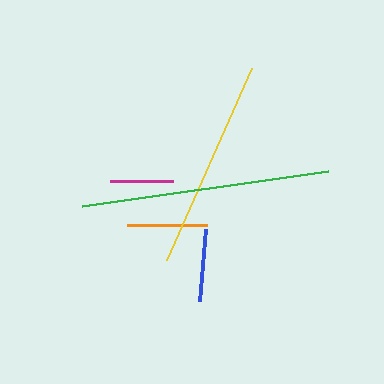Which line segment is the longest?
The green line is the longest at approximately 248 pixels.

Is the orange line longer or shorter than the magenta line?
The orange line is longer than the magenta line.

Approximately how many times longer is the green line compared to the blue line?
The green line is approximately 3.4 times the length of the blue line.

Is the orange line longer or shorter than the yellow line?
The yellow line is longer than the orange line.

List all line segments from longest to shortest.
From longest to shortest: green, yellow, orange, blue, magenta.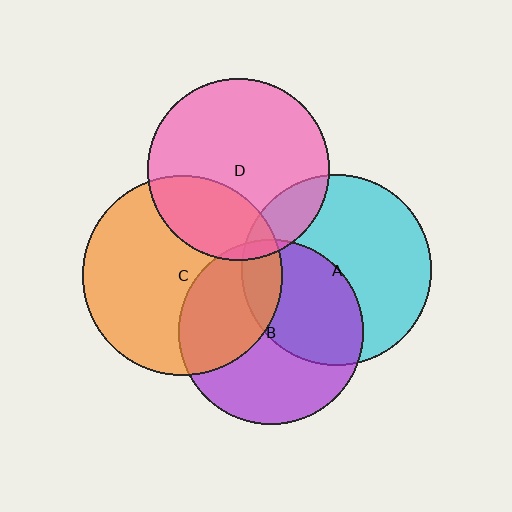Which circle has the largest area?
Circle C (orange).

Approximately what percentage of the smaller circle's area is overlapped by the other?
Approximately 30%.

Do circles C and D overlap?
Yes.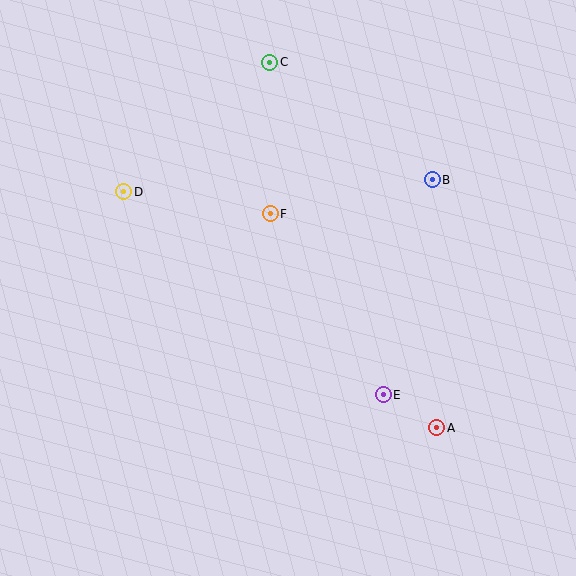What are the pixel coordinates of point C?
Point C is at (270, 62).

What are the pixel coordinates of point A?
Point A is at (437, 428).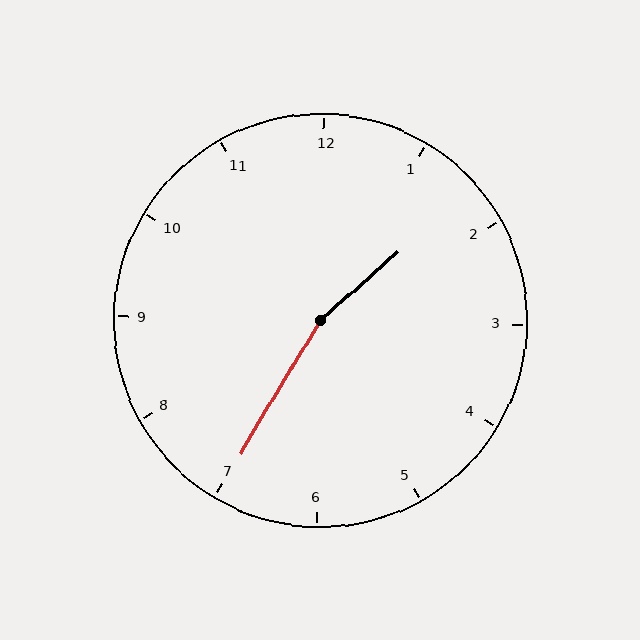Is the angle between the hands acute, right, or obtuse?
It is obtuse.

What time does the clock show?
1:35.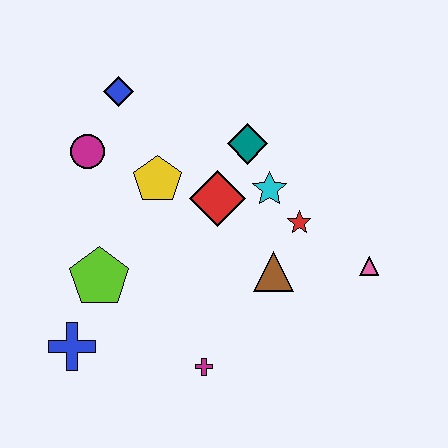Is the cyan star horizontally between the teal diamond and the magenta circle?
No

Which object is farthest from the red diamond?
The blue cross is farthest from the red diamond.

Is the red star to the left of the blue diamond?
No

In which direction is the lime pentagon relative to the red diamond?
The lime pentagon is to the left of the red diamond.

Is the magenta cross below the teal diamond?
Yes